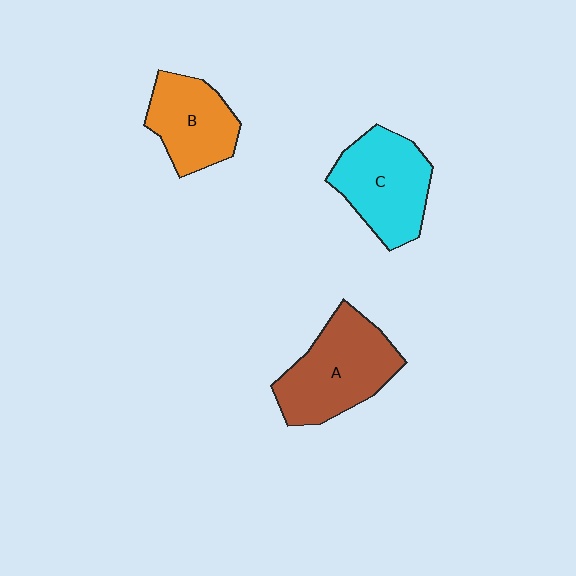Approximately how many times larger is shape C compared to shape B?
Approximately 1.2 times.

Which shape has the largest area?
Shape A (brown).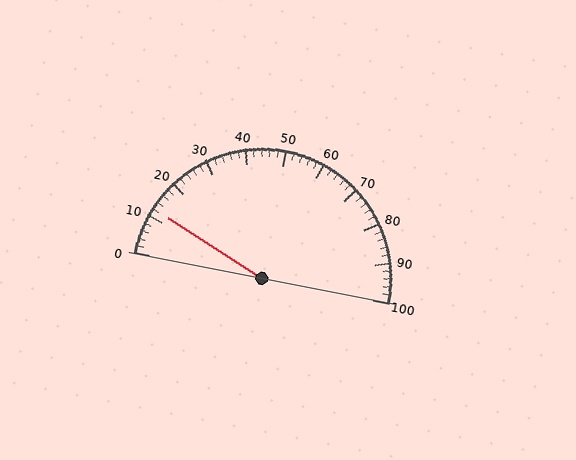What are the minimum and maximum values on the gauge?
The gauge ranges from 0 to 100.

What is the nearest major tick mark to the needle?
The nearest major tick mark is 10.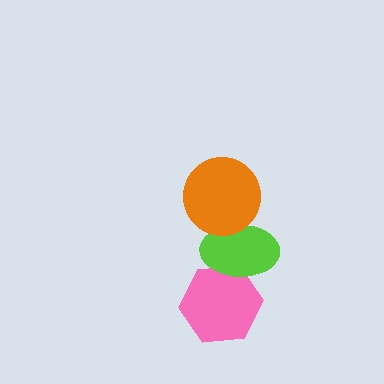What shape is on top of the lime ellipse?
The orange circle is on top of the lime ellipse.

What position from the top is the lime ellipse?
The lime ellipse is 2nd from the top.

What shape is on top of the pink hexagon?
The lime ellipse is on top of the pink hexagon.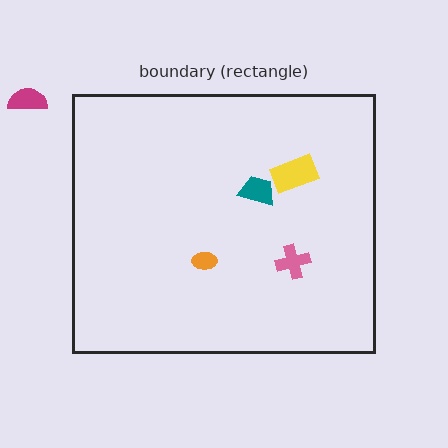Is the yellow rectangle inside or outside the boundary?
Inside.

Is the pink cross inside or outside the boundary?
Inside.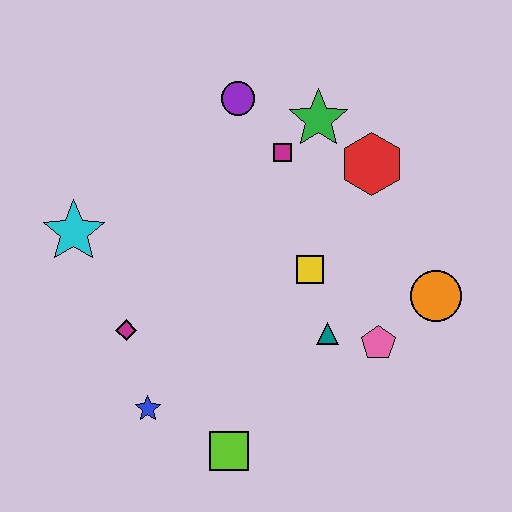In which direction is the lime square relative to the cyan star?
The lime square is below the cyan star.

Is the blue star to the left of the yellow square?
Yes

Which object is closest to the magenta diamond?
The blue star is closest to the magenta diamond.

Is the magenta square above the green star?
No